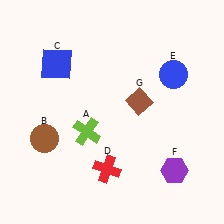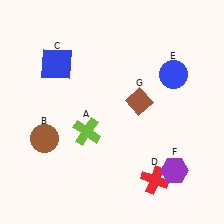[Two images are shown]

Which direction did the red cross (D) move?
The red cross (D) moved right.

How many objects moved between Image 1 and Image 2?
1 object moved between the two images.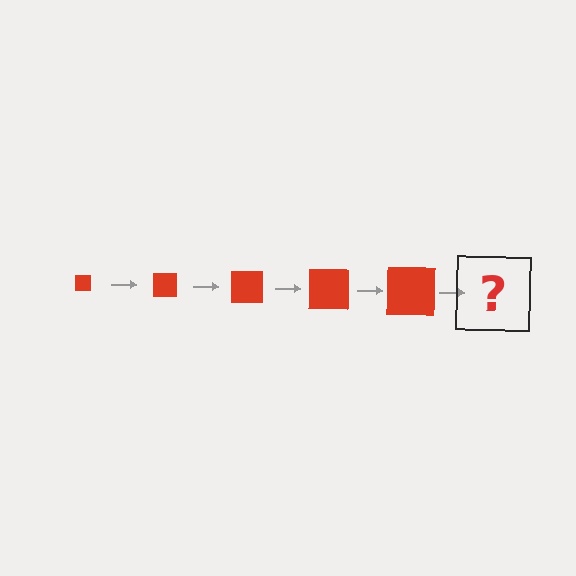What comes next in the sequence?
The next element should be a red square, larger than the previous one.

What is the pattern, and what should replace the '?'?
The pattern is that the square gets progressively larger each step. The '?' should be a red square, larger than the previous one.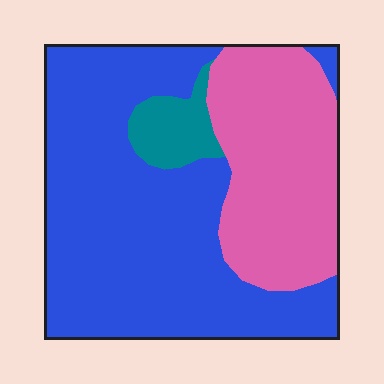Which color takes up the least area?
Teal, at roughly 5%.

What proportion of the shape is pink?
Pink takes up about one third (1/3) of the shape.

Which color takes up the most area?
Blue, at roughly 60%.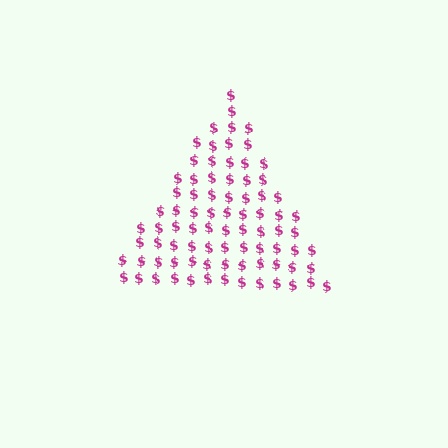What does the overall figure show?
The overall figure shows a triangle.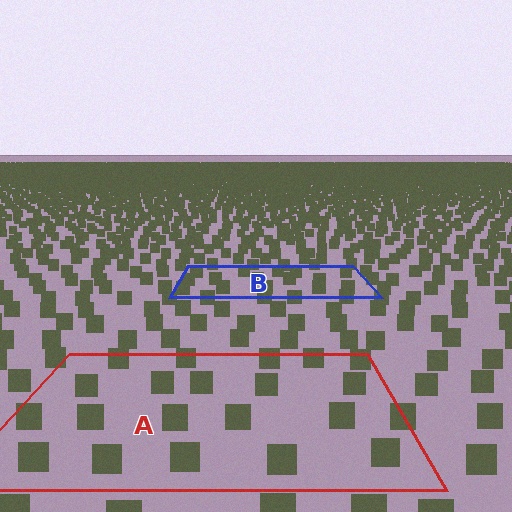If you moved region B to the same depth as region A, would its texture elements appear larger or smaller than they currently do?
They would appear larger. At a closer depth, the same texture elements are projected at a bigger on-screen size.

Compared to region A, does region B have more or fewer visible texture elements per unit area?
Region B has more texture elements per unit area — they are packed more densely because it is farther away.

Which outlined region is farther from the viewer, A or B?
Region B is farther from the viewer — the texture elements inside it appear smaller and more densely packed.